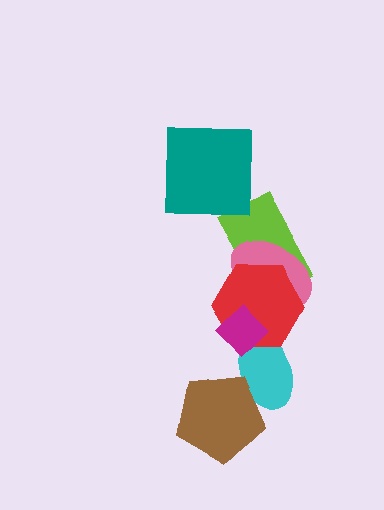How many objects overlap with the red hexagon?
4 objects overlap with the red hexagon.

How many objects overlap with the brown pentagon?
1 object overlaps with the brown pentagon.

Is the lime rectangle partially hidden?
Yes, it is partially covered by another shape.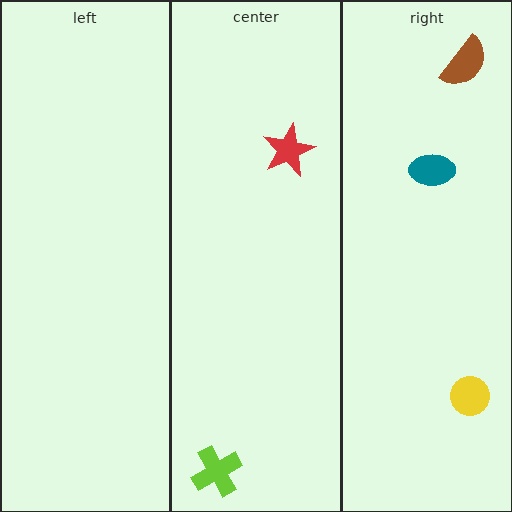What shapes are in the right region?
The brown semicircle, the teal ellipse, the yellow circle.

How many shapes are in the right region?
3.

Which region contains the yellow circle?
The right region.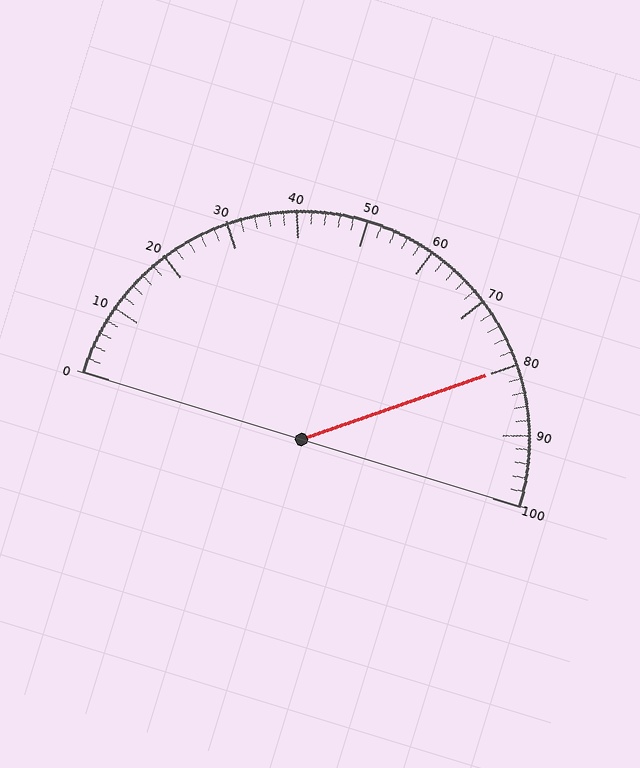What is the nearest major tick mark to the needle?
The nearest major tick mark is 80.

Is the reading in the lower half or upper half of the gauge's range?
The reading is in the upper half of the range (0 to 100).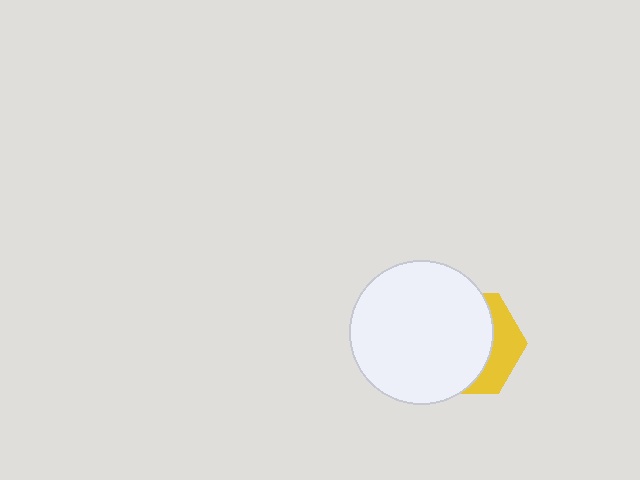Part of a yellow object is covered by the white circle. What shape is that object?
It is a hexagon.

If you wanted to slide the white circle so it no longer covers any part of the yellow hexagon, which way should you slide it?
Slide it left — that is the most direct way to separate the two shapes.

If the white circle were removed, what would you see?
You would see the complete yellow hexagon.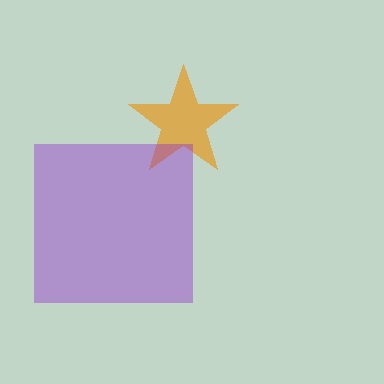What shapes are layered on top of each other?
The layered shapes are: an orange star, a purple square.